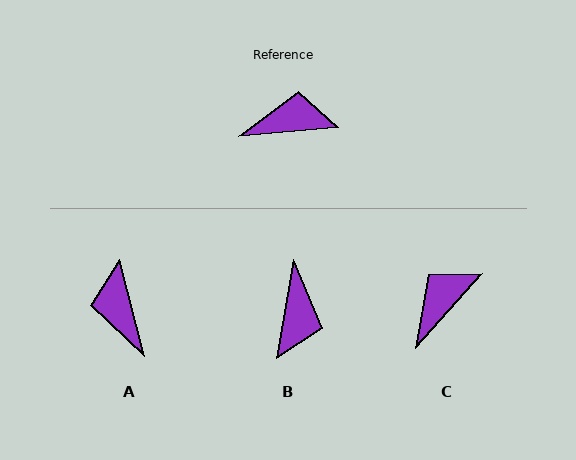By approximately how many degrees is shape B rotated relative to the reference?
Approximately 104 degrees clockwise.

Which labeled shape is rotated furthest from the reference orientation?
B, about 104 degrees away.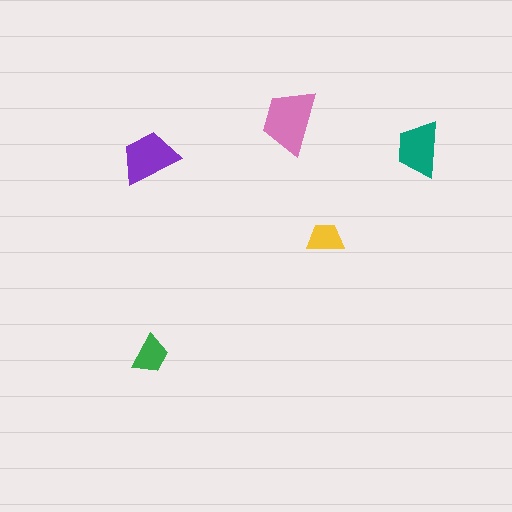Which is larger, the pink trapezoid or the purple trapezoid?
The pink one.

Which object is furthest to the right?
The teal trapezoid is rightmost.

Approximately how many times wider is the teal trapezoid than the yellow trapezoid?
About 1.5 times wider.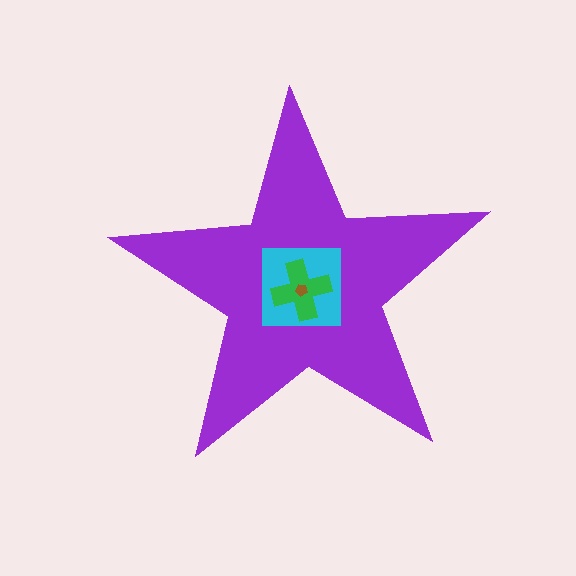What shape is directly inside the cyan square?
The green cross.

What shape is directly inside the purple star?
The cyan square.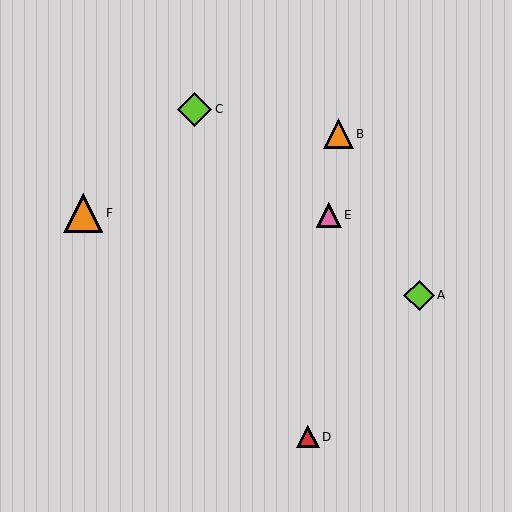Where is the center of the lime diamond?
The center of the lime diamond is at (195, 109).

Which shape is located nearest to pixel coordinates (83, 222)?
The orange triangle (labeled F) at (83, 213) is nearest to that location.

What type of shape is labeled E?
Shape E is a pink triangle.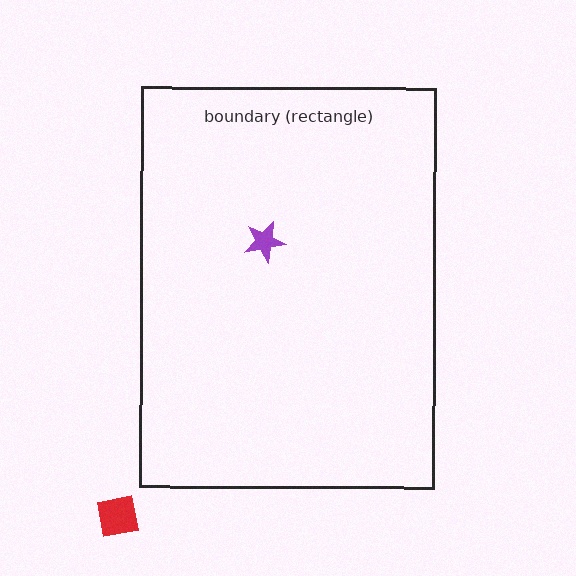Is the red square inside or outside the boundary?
Outside.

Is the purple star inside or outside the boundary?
Inside.